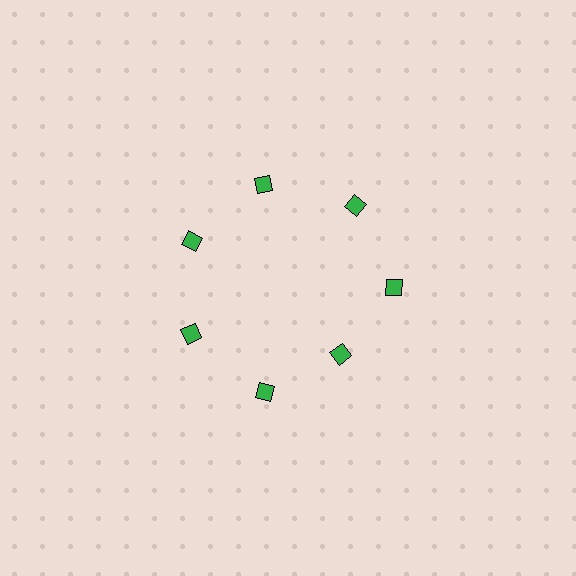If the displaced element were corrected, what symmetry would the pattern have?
It would have 7-fold rotational symmetry — the pattern would map onto itself every 51 degrees.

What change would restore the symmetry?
The symmetry would be restored by moving it outward, back onto the ring so that all 7 diamonds sit at equal angles and equal distance from the center.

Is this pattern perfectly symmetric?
No. The 7 green diamonds are arranged in a ring, but one element near the 5 o'clock position is pulled inward toward the center, breaking the 7-fold rotational symmetry.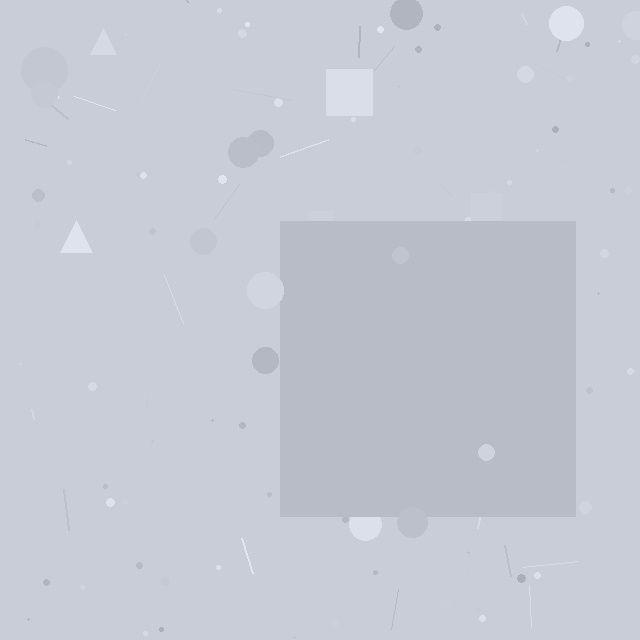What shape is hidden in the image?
A square is hidden in the image.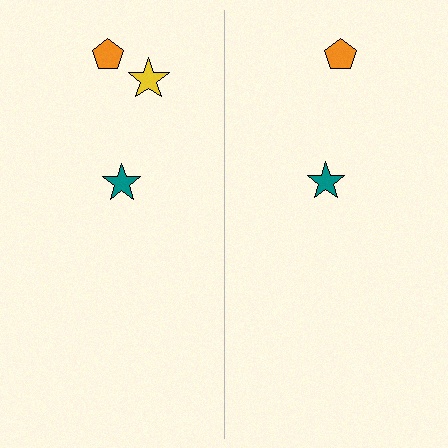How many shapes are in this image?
There are 5 shapes in this image.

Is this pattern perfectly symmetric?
No, the pattern is not perfectly symmetric. A yellow star is missing from the right side.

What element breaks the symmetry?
A yellow star is missing from the right side.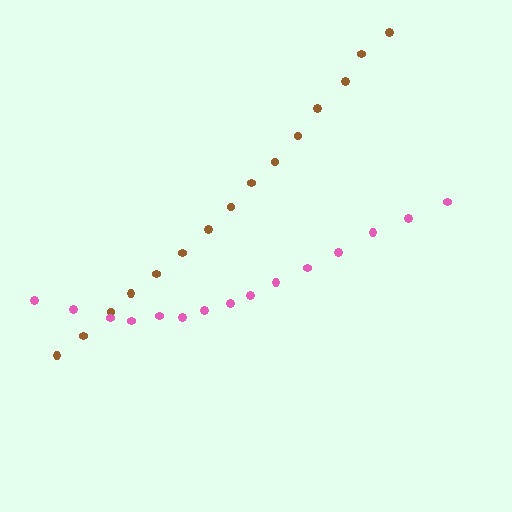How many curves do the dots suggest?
There are 2 distinct paths.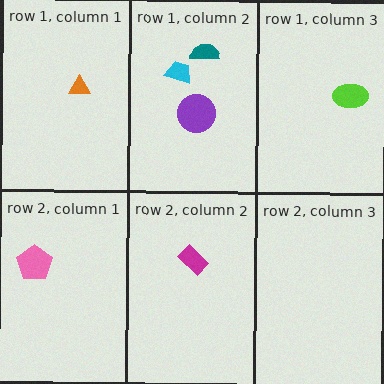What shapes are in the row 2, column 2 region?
The magenta rectangle.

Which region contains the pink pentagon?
The row 2, column 1 region.